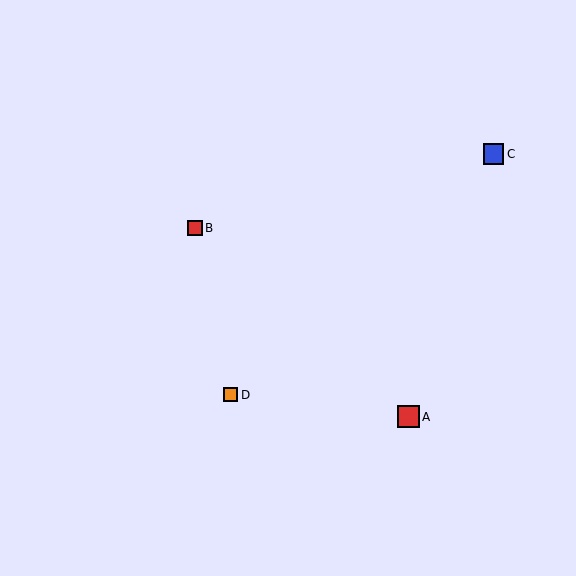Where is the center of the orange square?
The center of the orange square is at (231, 395).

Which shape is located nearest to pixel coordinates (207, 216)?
The red square (labeled B) at (195, 228) is nearest to that location.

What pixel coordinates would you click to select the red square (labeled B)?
Click at (195, 228) to select the red square B.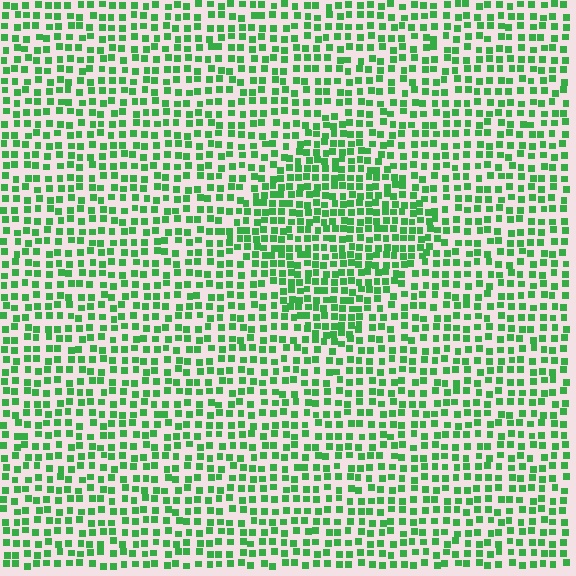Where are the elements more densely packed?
The elements are more densely packed inside the diamond boundary.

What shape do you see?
I see a diamond.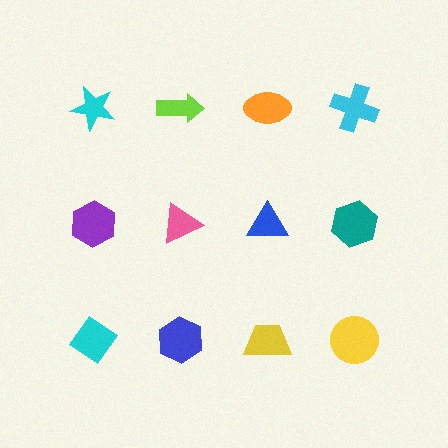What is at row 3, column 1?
A cyan diamond.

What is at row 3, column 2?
A blue hexagon.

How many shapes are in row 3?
4 shapes.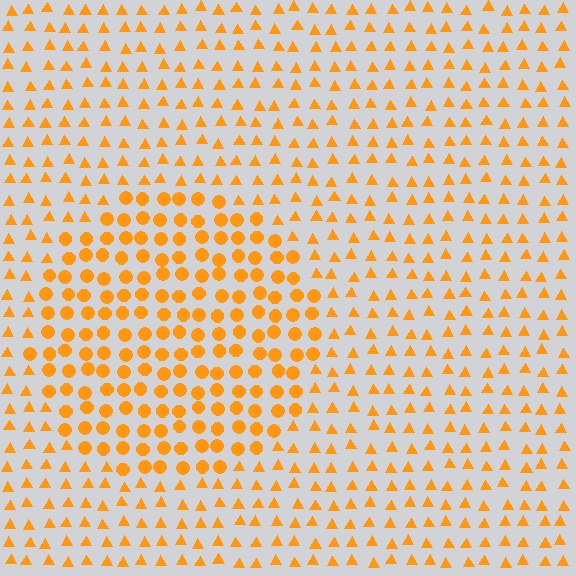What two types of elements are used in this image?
The image uses circles inside the circle region and triangles outside it.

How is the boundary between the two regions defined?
The boundary is defined by a change in element shape: circles inside vs. triangles outside. All elements share the same color and spacing.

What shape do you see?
I see a circle.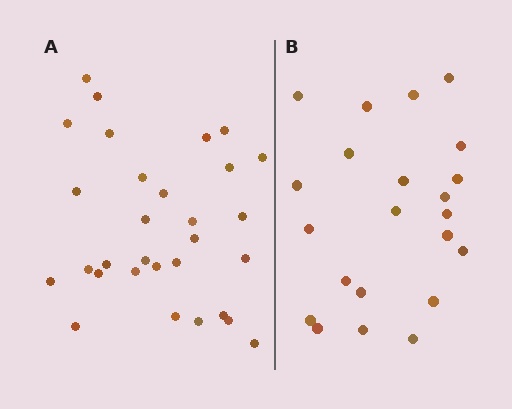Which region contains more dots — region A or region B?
Region A (the left region) has more dots.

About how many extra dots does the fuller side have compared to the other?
Region A has roughly 8 or so more dots than region B.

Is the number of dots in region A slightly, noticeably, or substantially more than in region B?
Region A has noticeably more, but not dramatically so. The ratio is roughly 1.4 to 1.